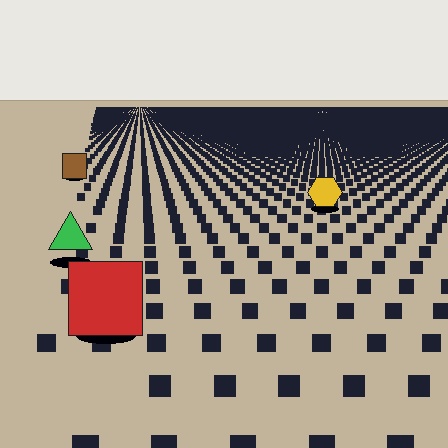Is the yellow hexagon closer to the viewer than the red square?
No. The red square is closer — you can tell from the texture gradient: the ground texture is coarser near it.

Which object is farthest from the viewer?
The brown square is farthest from the viewer. It appears smaller and the ground texture around it is denser.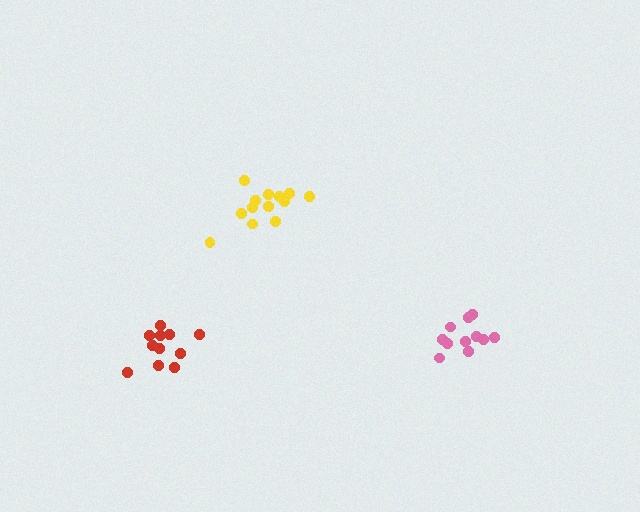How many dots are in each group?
Group 1: 13 dots, Group 2: 12 dots, Group 3: 11 dots (36 total).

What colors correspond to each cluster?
The clusters are colored: yellow, red, pink.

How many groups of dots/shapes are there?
There are 3 groups.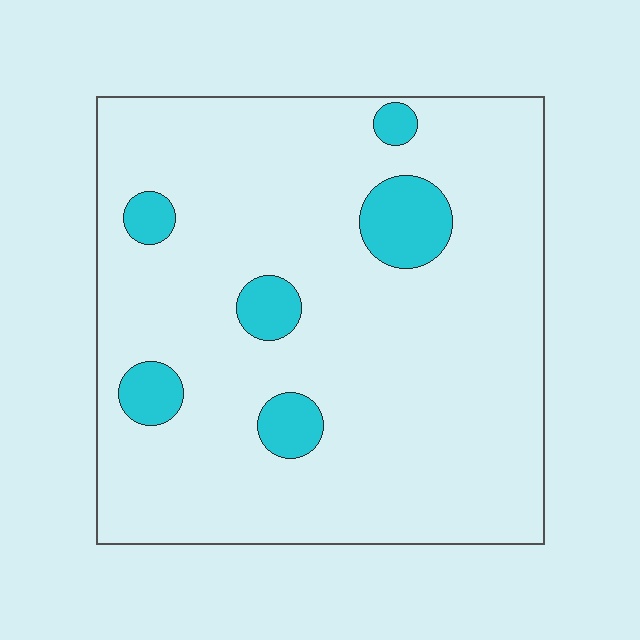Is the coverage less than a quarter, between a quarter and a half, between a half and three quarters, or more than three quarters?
Less than a quarter.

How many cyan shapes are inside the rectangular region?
6.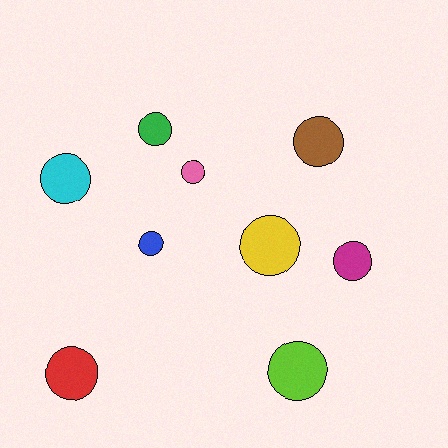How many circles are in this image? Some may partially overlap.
There are 9 circles.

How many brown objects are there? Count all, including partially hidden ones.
There is 1 brown object.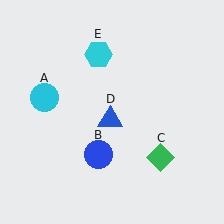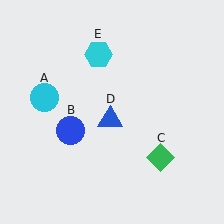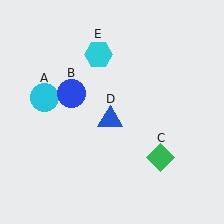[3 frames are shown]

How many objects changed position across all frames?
1 object changed position: blue circle (object B).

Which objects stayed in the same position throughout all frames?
Cyan circle (object A) and green diamond (object C) and blue triangle (object D) and cyan hexagon (object E) remained stationary.